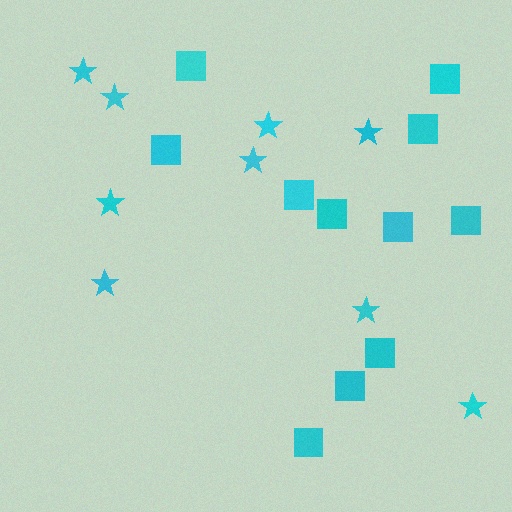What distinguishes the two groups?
There are 2 groups: one group of stars (9) and one group of squares (11).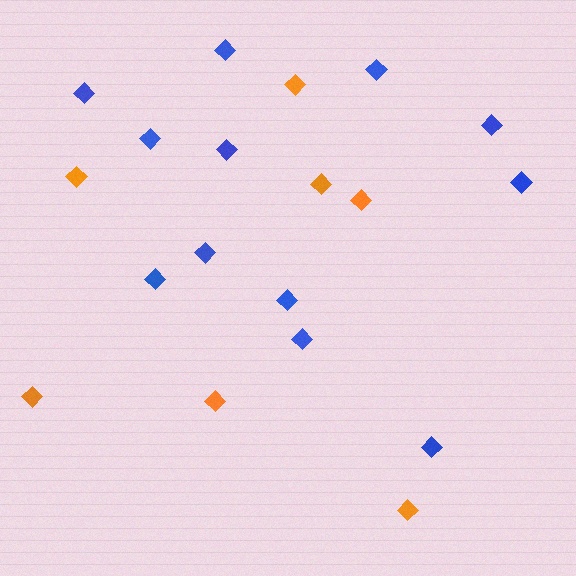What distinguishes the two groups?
There are 2 groups: one group of blue diamonds (12) and one group of orange diamonds (7).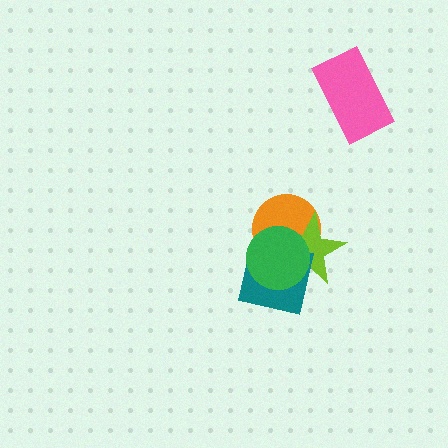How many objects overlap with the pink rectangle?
0 objects overlap with the pink rectangle.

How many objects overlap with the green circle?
3 objects overlap with the green circle.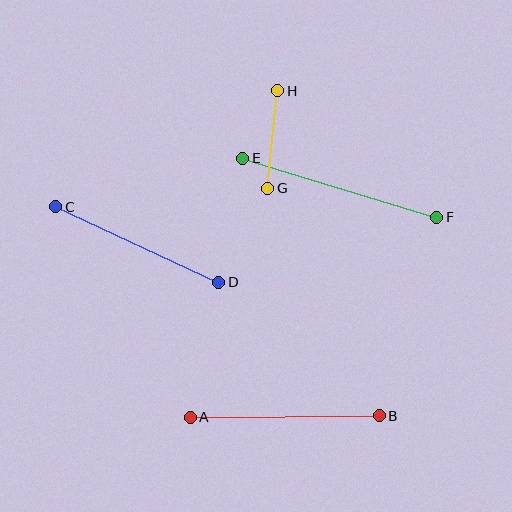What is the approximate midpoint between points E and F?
The midpoint is at approximately (340, 188) pixels.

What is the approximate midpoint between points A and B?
The midpoint is at approximately (285, 417) pixels.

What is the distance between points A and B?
The distance is approximately 189 pixels.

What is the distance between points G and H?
The distance is approximately 98 pixels.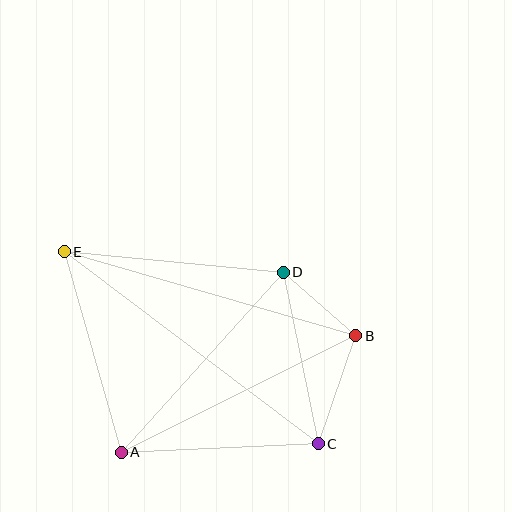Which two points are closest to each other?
Points B and D are closest to each other.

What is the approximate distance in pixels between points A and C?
The distance between A and C is approximately 197 pixels.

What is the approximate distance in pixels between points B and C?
The distance between B and C is approximately 114 pixels.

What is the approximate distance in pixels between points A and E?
The distance between A and E is approximately 209 pixels.